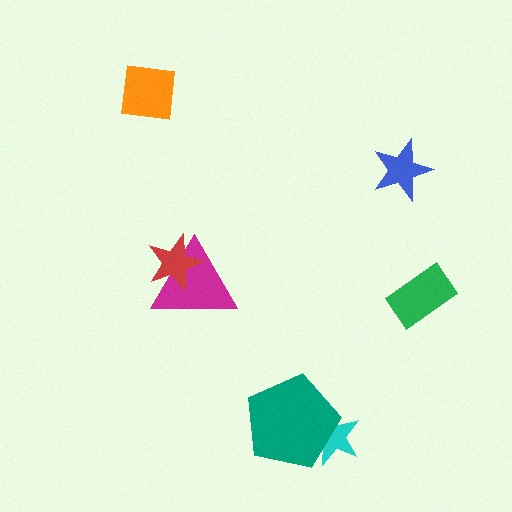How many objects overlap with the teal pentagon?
1 object overlaps with the teal pentagon.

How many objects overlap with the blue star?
0 objects overlap with the blue star.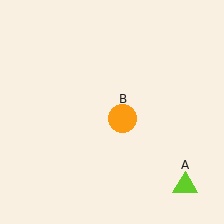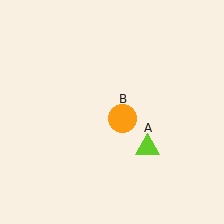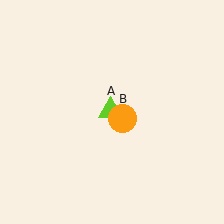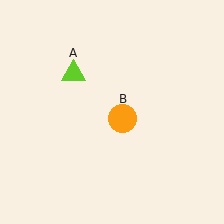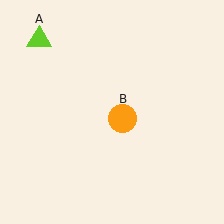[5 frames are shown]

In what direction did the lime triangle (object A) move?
The lime triangle (object A) moved up and to the left.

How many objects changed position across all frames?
1 object changed position: lime triangle (object A).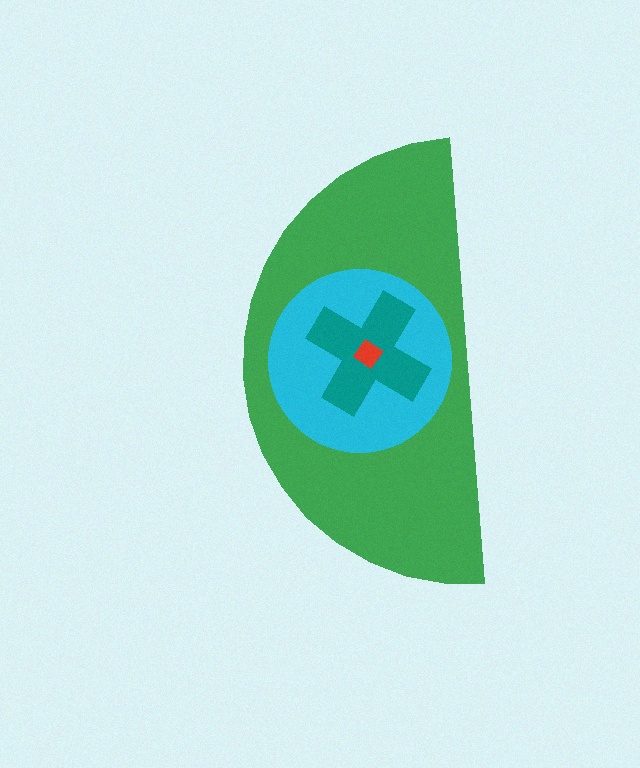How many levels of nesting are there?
4.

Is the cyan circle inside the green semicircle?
Yes.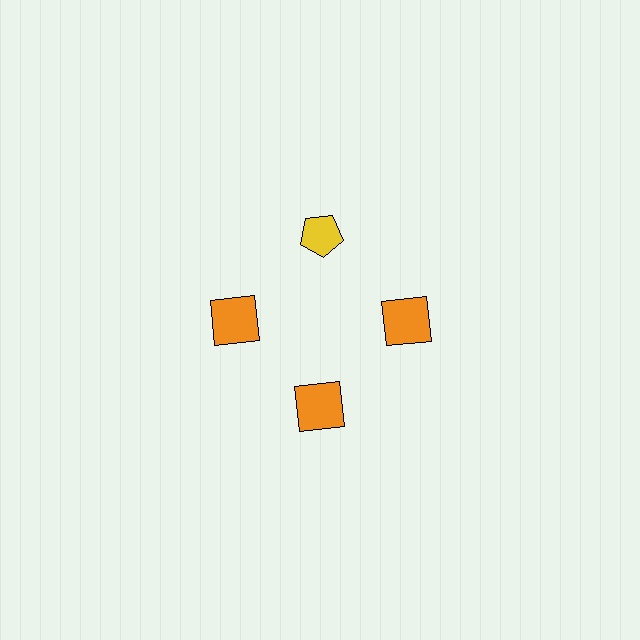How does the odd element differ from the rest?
It differs in both color (yellow instead of orange) and shape (pentagon instead of square).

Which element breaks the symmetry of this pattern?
The yellow pentagon at roughly the 12 o'clock position breaks the symmetry. All other shapes are orange squares.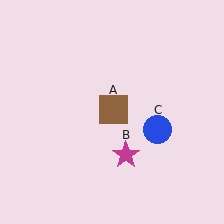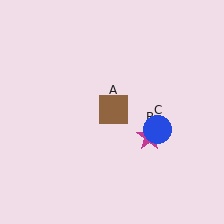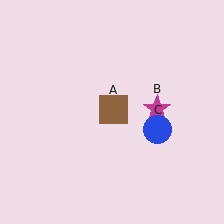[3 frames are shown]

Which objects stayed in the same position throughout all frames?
Brown square (object A) and blue circle (object C) remained stationary.